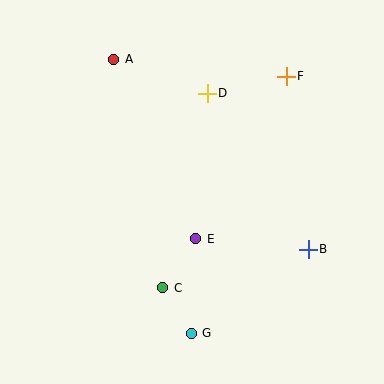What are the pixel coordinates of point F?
Point F is at (286, 76).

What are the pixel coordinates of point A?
Point A is at (114, 59).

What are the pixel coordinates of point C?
Point C is at (163, 288).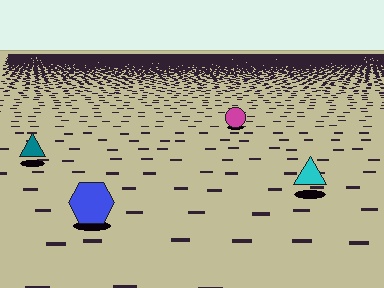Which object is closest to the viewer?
The blue hexagon is closest. The texture marks near it are larger and more spread out.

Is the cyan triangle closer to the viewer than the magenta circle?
Yes. The cyan triangle is closer — you can tell from the texture gradient: the ground texture is coarser near it.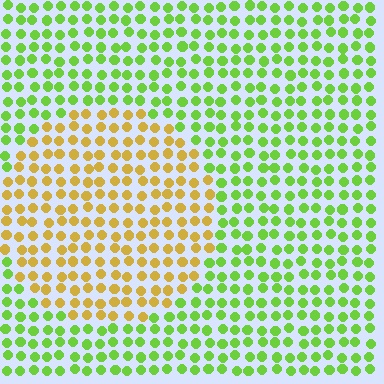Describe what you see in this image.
The image is filled with small lime elements in a uniform arrangement. A circle-shaped region is visible where the elements are tinted to a slightly different hue, forming a subtle color boundary.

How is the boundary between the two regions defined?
The boundary is defined purely by a slight shift in hue (about 55 degrees). Spacing, size, and orientation are identical on both sides.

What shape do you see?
I see a circle.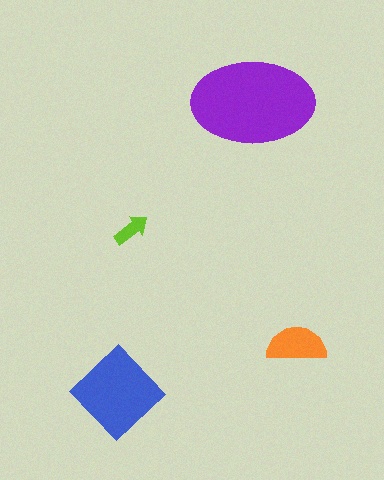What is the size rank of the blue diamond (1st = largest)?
2nd.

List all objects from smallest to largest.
The lime arrow, the orange semicircle, the blue diamond, the purple ellipse.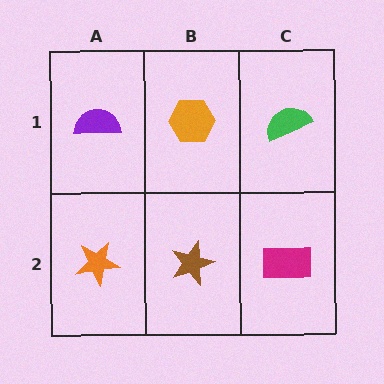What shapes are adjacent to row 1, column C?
A magenta rectangle (row 2, column C), an orange hexagon (row 1, column B).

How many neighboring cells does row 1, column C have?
2.